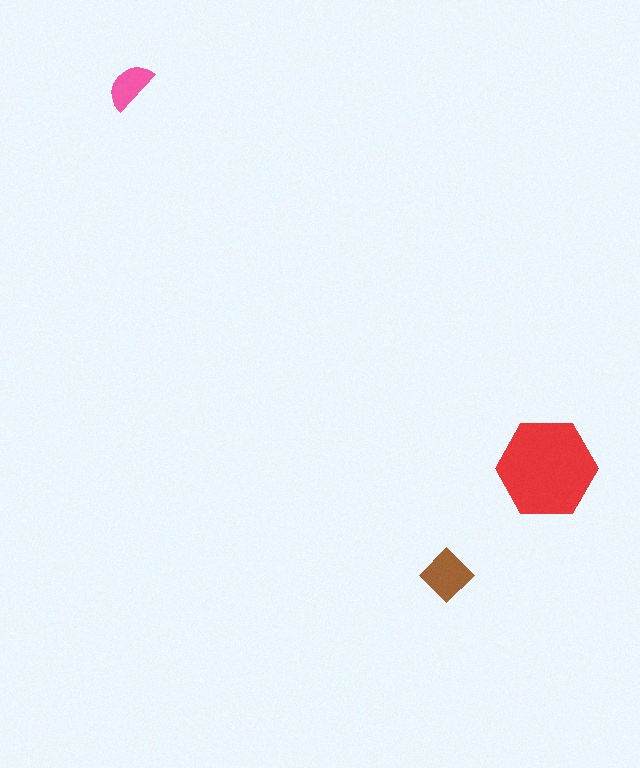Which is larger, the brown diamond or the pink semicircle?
The brown diamond.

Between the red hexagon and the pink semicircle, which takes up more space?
The red hexagon.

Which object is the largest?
The red hexagon.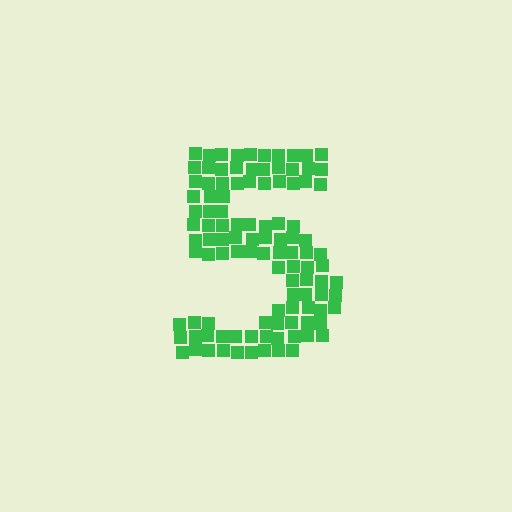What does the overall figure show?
The overall figure shows the digit 5.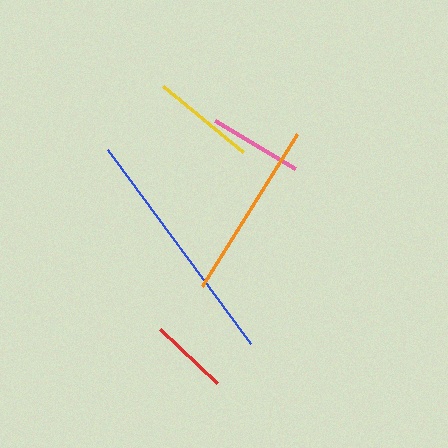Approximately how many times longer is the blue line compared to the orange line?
The blue line is approximately 1.3 times the length of the orange line.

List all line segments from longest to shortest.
From longest to shortest: blue, orange, yellow, pink, red.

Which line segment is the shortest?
The red line is the shortest at approximately 79 pixels.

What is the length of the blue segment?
The blue segment is approximately 241 pixels long.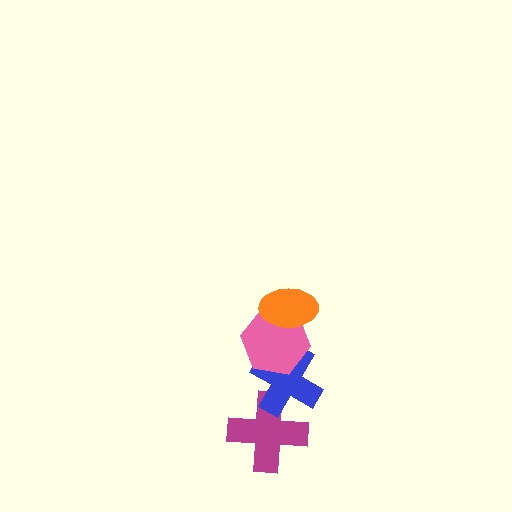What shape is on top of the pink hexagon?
The orange ellipse is on top of the pink hexagon.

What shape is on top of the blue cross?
The pink hexagon is on top of the blue cross.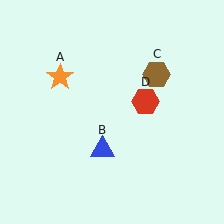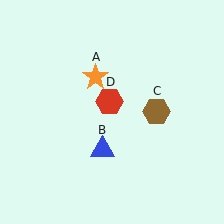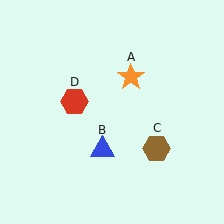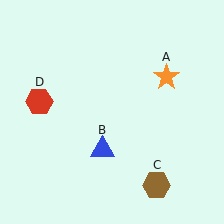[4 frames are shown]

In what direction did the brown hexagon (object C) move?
The brown hexagon (object C) moved down.